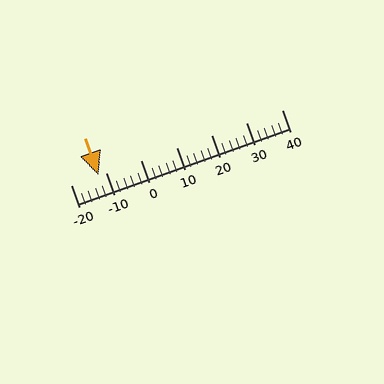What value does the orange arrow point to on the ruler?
The orange arrow points to approximately -12.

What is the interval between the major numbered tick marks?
The major tick marks are spaced 10 units apart.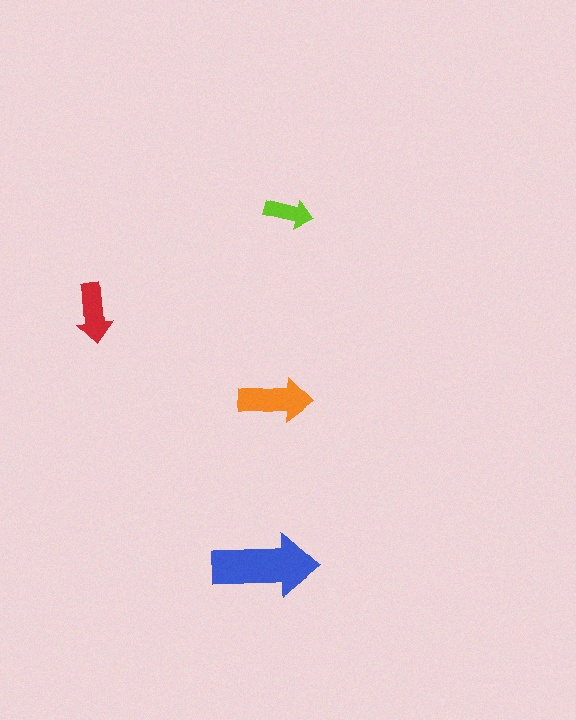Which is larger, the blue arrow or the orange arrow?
The blue one.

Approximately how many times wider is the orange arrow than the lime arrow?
About 1.5 times wider.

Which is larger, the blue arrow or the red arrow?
The blue one.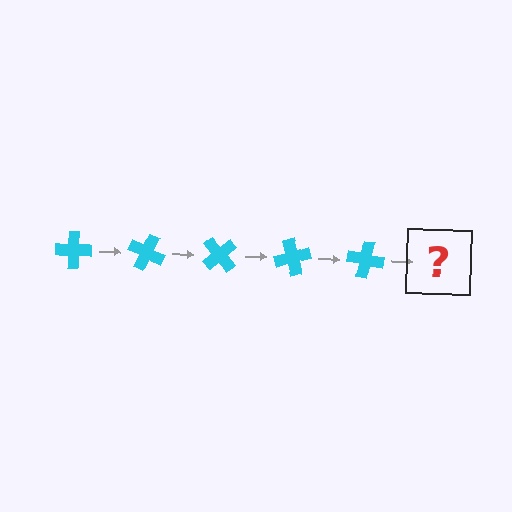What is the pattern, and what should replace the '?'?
The pattern is that the cross rotates 25 degrees each step. The '?' should be a cyan cross rotated 125 degrees.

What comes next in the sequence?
The next element should be a cyan cross rotated 125 degrees.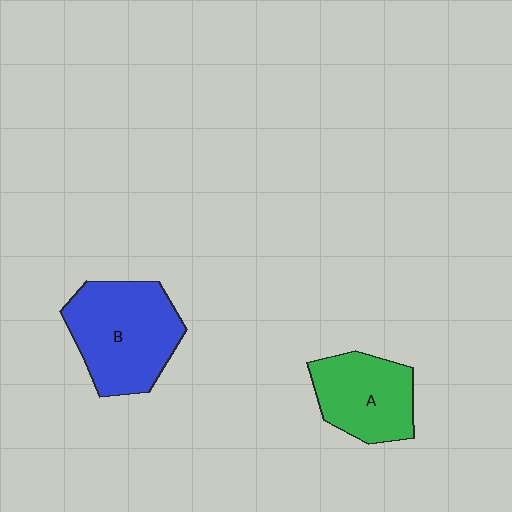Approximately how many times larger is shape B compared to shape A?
Approximately 1.4 times.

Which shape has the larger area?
Shape B (blue).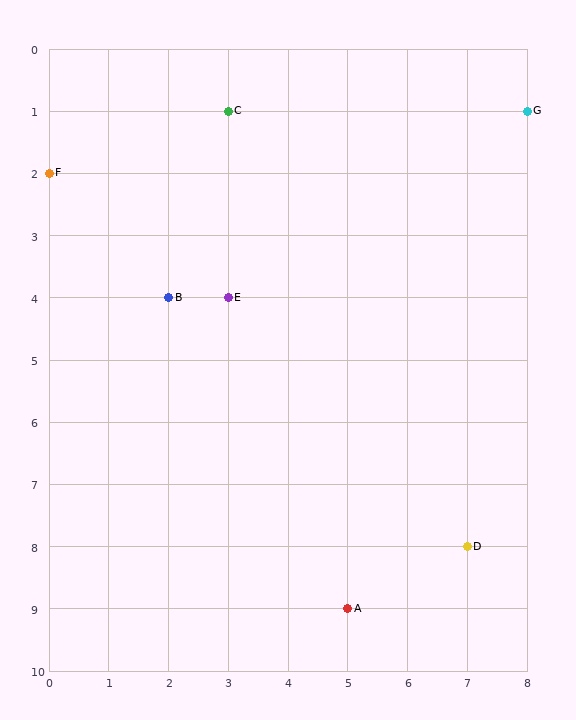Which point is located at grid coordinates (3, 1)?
Point C is at (3, 1).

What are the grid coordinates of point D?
Point D is at grid coordinates (7, 8).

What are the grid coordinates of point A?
Point A is at grid coordinates (5, 9).